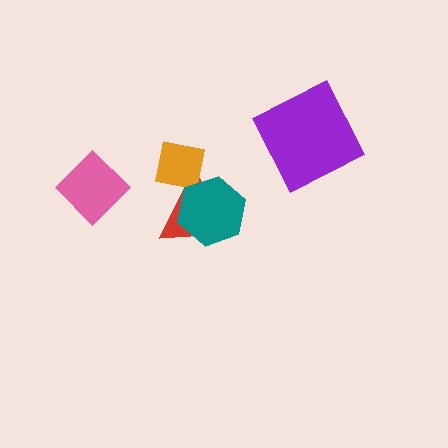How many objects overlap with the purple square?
0 objects overlap with the purple square.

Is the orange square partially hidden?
Yes, it is partially covered by another shape.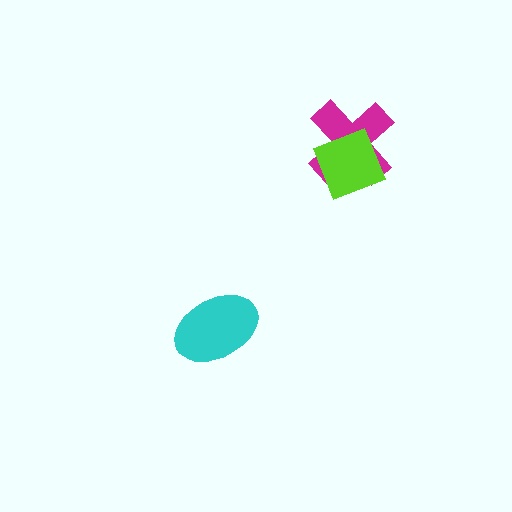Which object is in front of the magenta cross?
The lime diamond is in front of the magenta cross.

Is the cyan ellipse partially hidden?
No, no other shape covers it.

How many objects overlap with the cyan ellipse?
0 objects overlap with the cyan ellipse.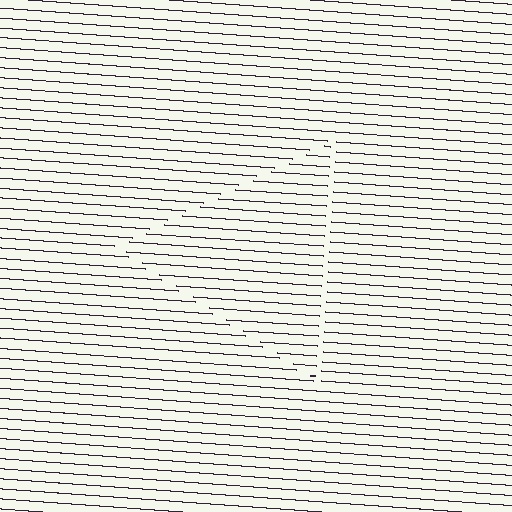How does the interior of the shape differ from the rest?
The interior of the shape contains the same grating, shifted by half a period — the contour is defined by the phase discontinuity where line-ends from the inner and outer gratings abut.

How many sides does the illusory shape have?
3 sides — the line-ends trace a triangle.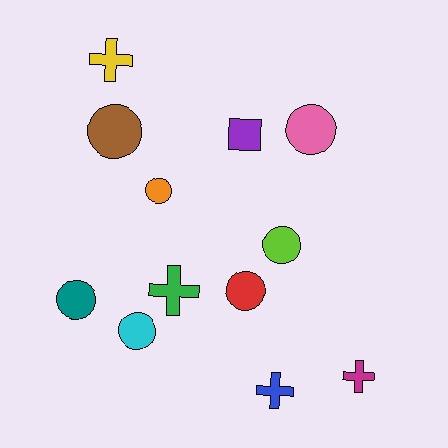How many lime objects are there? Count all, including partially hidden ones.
There is 1 lime object.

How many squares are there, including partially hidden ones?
There is 1 square.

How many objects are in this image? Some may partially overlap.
There are 12 objects.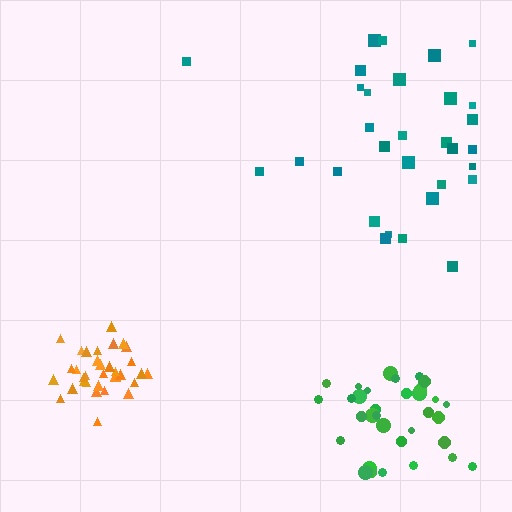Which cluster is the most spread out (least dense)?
Teal.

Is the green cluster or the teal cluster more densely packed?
Green.